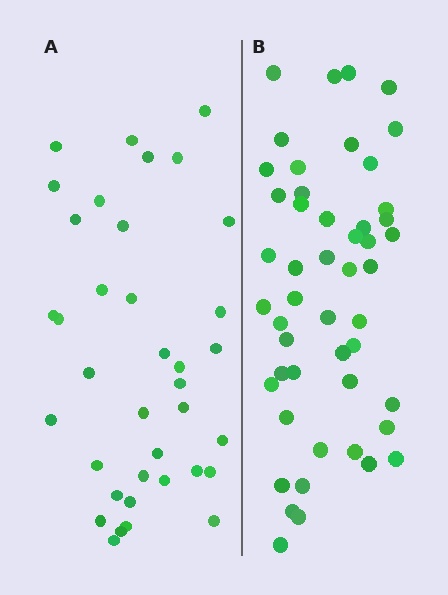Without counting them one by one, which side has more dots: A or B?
Region B (the right region) has more dots.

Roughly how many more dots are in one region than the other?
Region B has roughly 12 or so more dots than region A.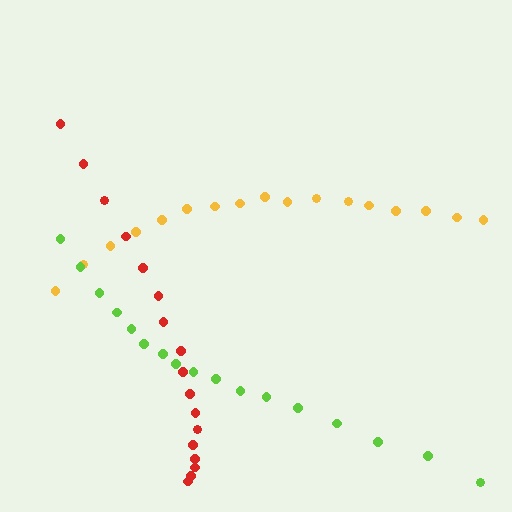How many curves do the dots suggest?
There are 3 distinct paths.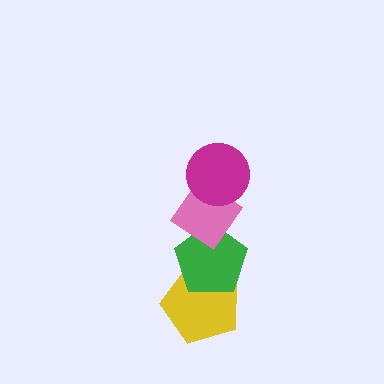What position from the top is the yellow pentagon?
The yellow pentagon is 4th from the top.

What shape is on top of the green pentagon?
The pink diamond is on top of the green pentagon.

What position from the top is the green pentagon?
The green pentagon is 3rd from the top.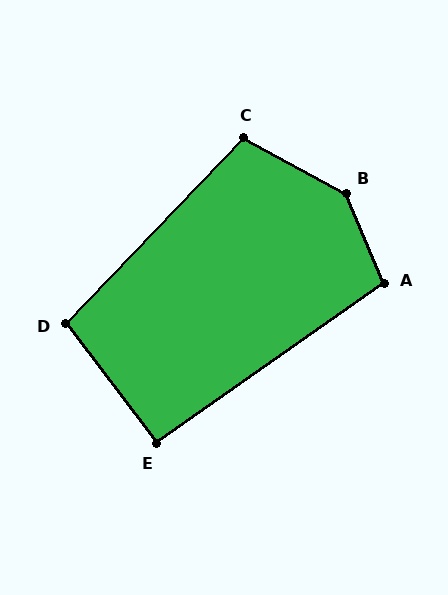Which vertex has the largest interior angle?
B, at approximately 141 degrees.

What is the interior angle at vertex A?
Approximately 102 degrees (obtuse).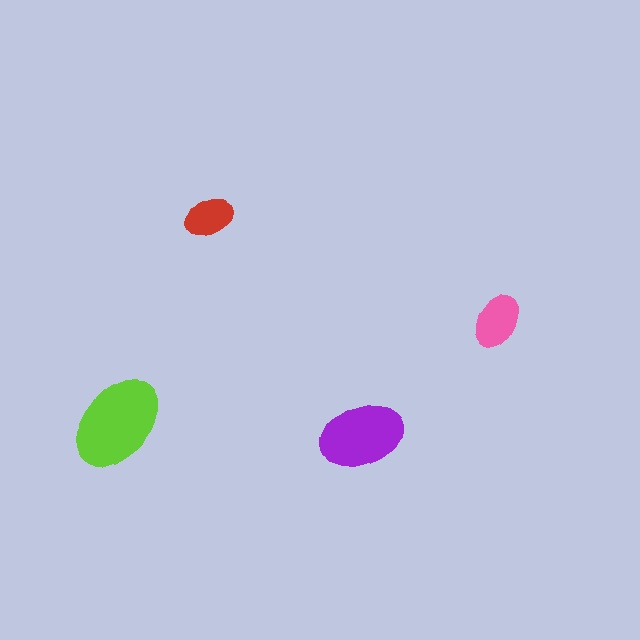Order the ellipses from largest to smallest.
the lime one, the purple one, the pink one, the red one.